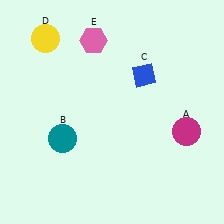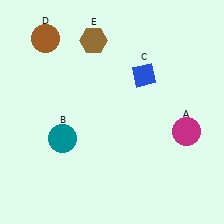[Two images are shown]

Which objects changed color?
D changed from yellow to brown. E changed from pink to brown.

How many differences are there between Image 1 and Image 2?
There are 2 differences between the two images.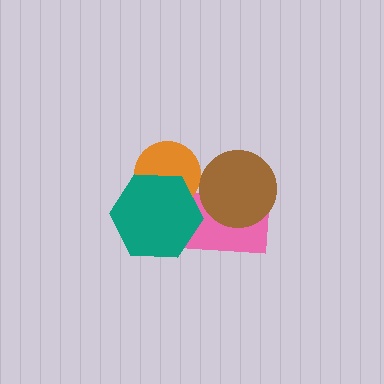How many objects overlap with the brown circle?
1 object overlaps with the brown circle.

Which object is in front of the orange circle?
The teal hexagon is in front of the orange circle.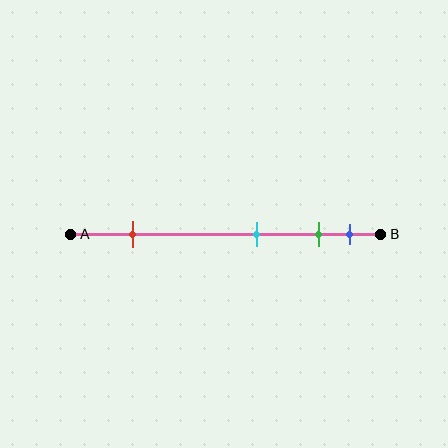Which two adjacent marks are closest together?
The green and blue marks are the closest adjacent pair.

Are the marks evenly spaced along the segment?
No, the marks are not evenly spaced.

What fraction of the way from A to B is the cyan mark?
The cyan mark is approximately 60% (0.6) of the way from A to B.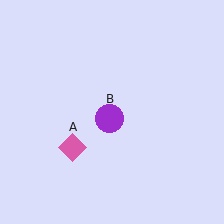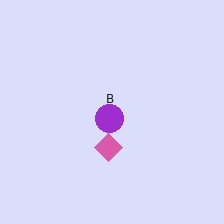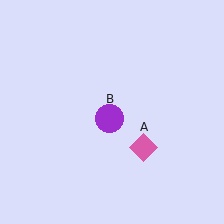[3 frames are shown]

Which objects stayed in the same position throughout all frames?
Purple circle (object B) remained stationary.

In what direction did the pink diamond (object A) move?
The pink diamond (object A) moved right.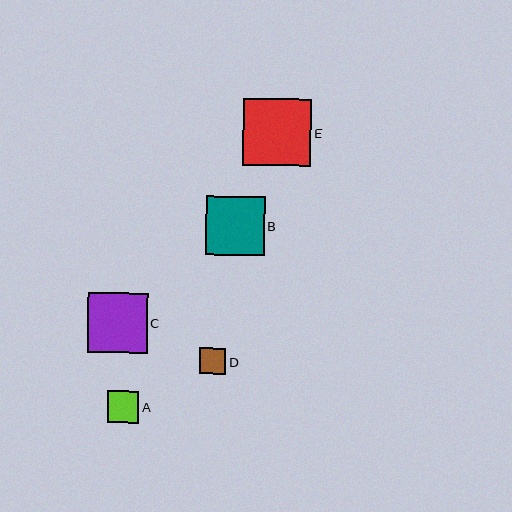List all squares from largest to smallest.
From largest to smallest: E, C, B, A, D.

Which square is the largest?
Square E is the largest with a size of approximately 68 pixels.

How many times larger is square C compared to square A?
Square C is approximately 1.9 times the size of square A.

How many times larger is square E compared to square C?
Square E is approximately 1.1 times the size of square C.